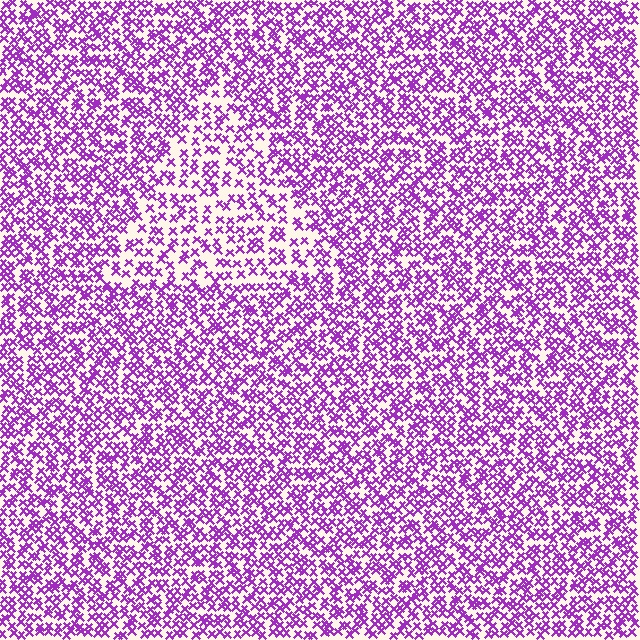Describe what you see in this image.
The image contains small purple elements arranged at two different densities. A triangle-shaped region is visible where the elements are less densely packed than the surrounding area.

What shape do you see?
I see a triangle.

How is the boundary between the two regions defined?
The boundary is defined by a change in element density (approximately 1.7x ratio). All elements are the same color, size, and shape.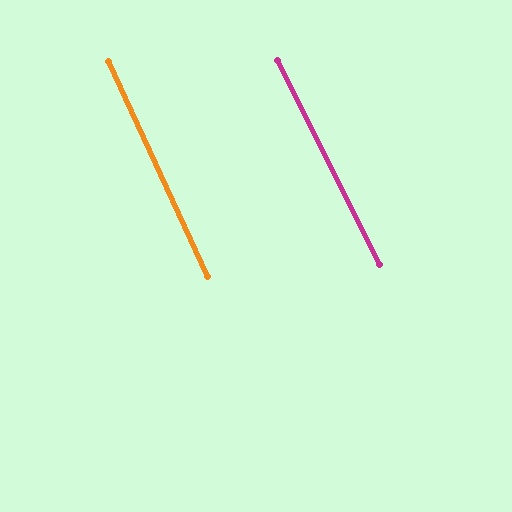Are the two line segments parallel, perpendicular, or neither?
Parallel — their directions differ by only 1.8°.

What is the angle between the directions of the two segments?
Approximately 2 degrees.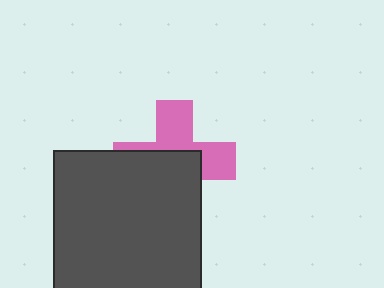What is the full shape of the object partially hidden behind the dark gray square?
The partially hidden object is a pink cross.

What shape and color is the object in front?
The object in front is a dark gray square.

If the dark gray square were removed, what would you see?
You would see the complete pink cross.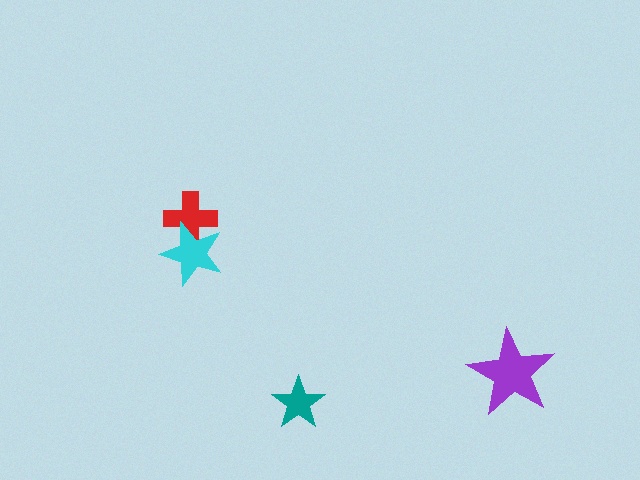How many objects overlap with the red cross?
1 object overlaps with the red cross.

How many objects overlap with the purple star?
0 objects overlap with the purple star.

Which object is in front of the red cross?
The cyan star is in front of the red cross.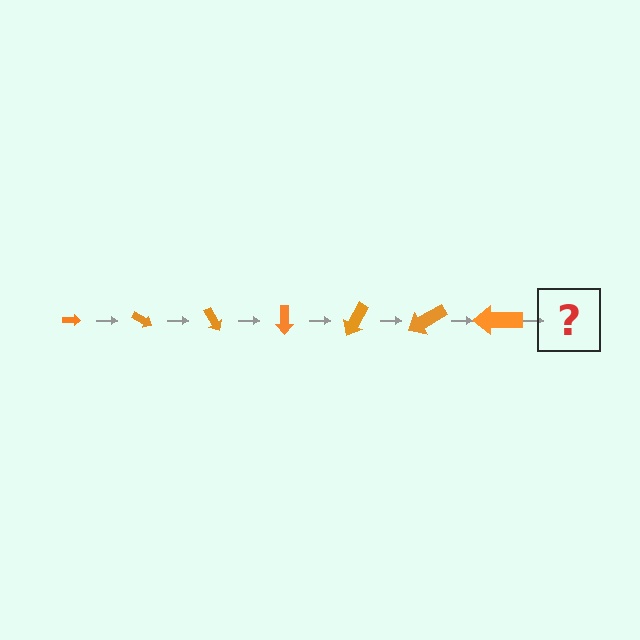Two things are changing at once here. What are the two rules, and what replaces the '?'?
The two rules are that the arrow grows larger each step and it rotates 30 degrees each step. The '?' should be an arrow, larger than the previous one and rotated 210 degrees from the start.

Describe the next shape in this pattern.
It should be an arrow, larger than the previous one and rotated 210 degrees from the start.